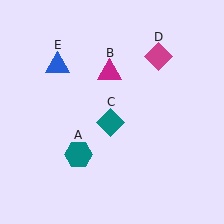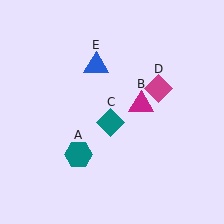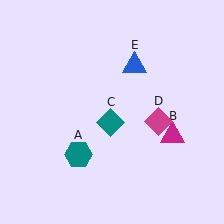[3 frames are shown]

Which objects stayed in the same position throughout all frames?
Teal hexagon (object A) and teal diamond (object C) remained stationary.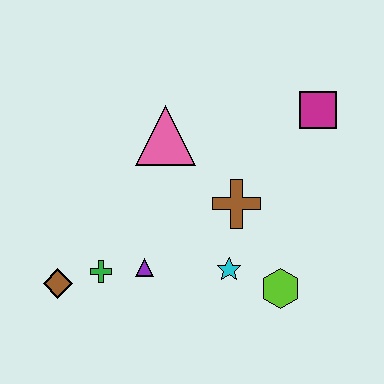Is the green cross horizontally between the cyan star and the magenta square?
No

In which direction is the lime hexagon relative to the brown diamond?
The lime hexagon is to the right of the brown diamond.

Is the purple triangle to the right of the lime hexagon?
No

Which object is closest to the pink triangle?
The brown cross is closest to the pink triangle.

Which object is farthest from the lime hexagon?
The brown diamond is farthest from the lime hexagon.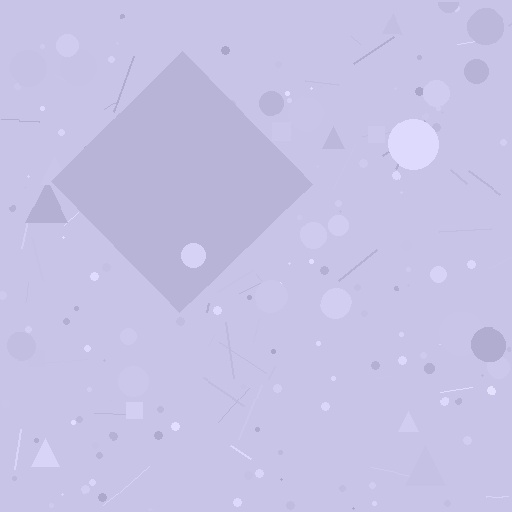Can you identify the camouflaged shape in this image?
The camouflaged shape is a diamond.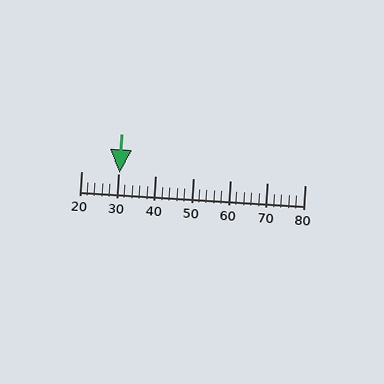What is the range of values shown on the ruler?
The ruler shows values from 20 to 80.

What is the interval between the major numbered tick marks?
The major tick marks are spaced 10 units apart.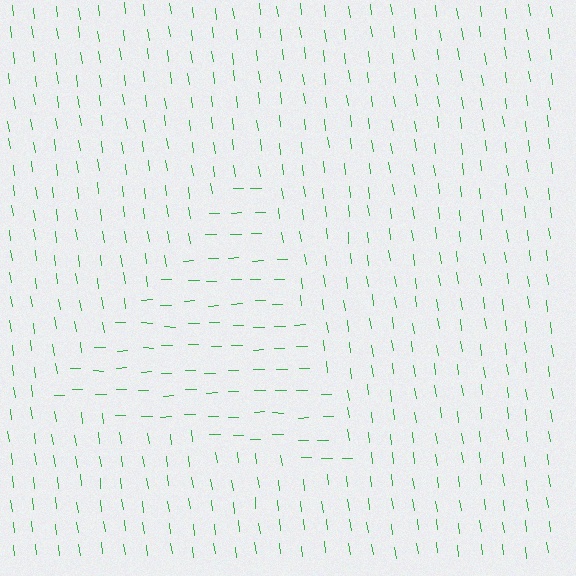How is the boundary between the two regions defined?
The boundary is defined purely by a change in line orientation (approximately 83 degrees difference). All lines are the same color and thickness.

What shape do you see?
I see a triangle.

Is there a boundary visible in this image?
Yes, there is a texture boundary formed by a change in line orientation.